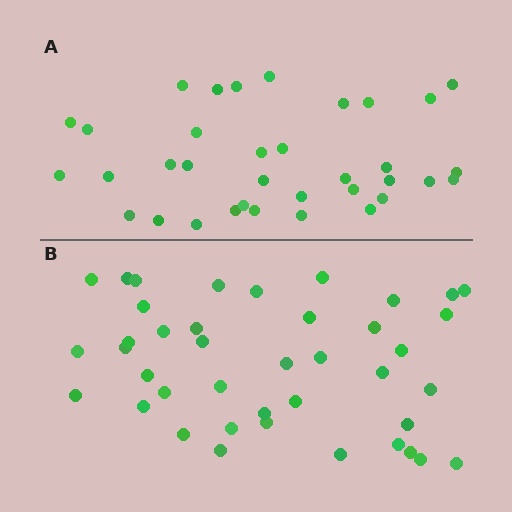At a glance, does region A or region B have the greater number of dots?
Region B (the bottom region) has more dots.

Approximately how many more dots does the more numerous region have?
Region B has about 6 more dots than region A.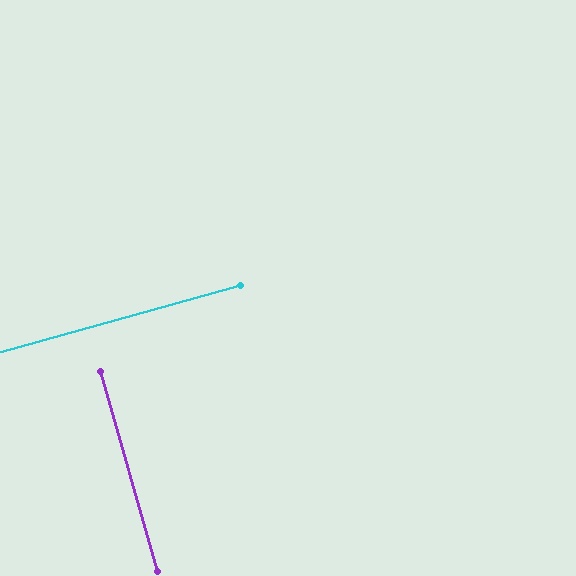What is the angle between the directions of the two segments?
Approximately 89 degrees.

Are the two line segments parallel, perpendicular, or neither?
Perpendicular — they meet at approximately 89°.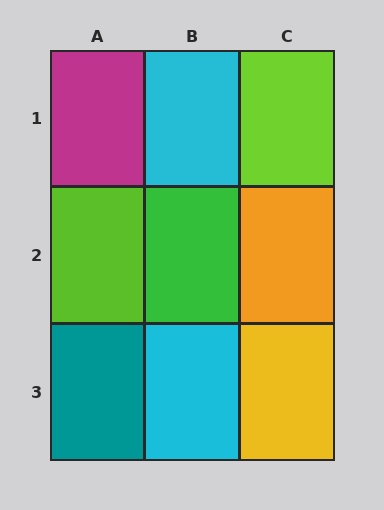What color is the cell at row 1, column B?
Cyan.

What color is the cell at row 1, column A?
Magenta.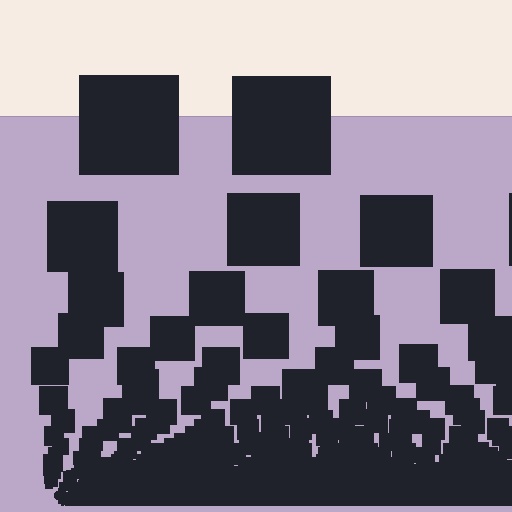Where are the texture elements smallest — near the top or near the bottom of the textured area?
Near the bottom.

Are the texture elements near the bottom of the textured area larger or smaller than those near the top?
Smaller. The gradient is inverted — elements near the bottom are smaller and denser.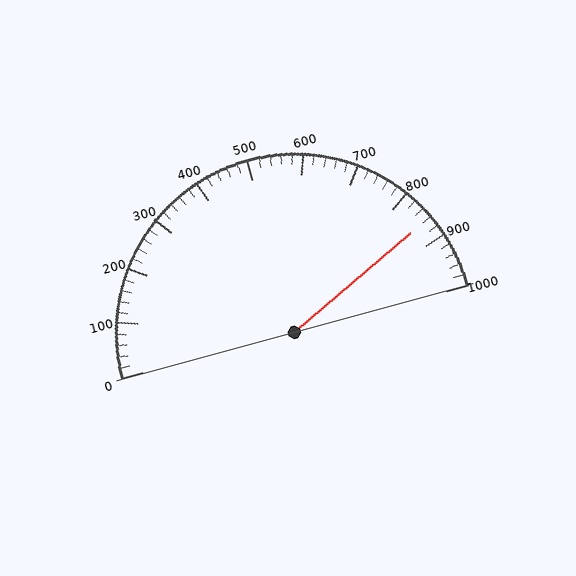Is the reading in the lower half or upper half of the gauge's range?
The reading is in the upper half of the range (0 to 1000).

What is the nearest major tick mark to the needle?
The nearest major tick mark is 900.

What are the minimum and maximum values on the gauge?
The gauge ranges from 0 to 1000.